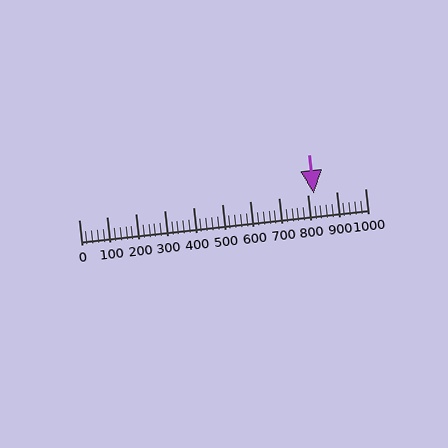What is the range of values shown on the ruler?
The ruler shows values from 0 to 1000.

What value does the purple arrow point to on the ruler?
The purple arrow points to approximately 820.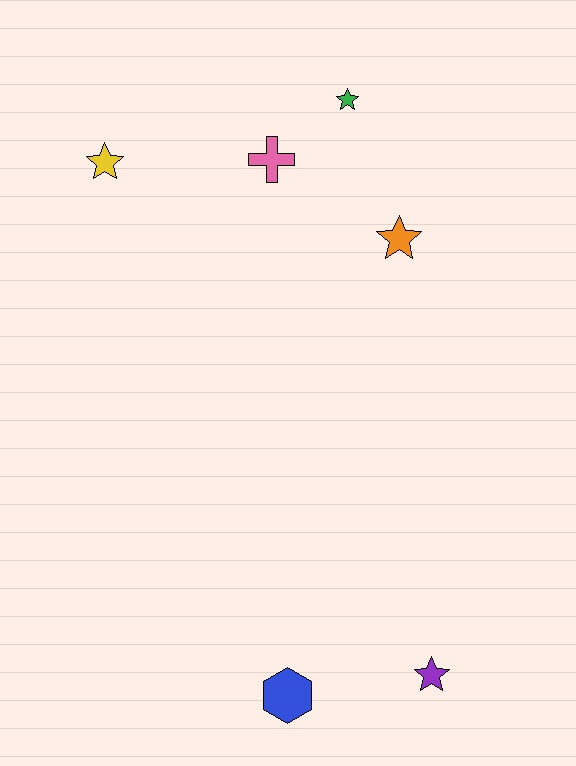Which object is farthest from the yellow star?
The purple star is farthest from the yellow star.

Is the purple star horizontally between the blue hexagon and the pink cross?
No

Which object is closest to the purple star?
The blue hexagon is closest to the purple star.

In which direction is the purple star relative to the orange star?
The purple star is below the orange star.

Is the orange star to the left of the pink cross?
No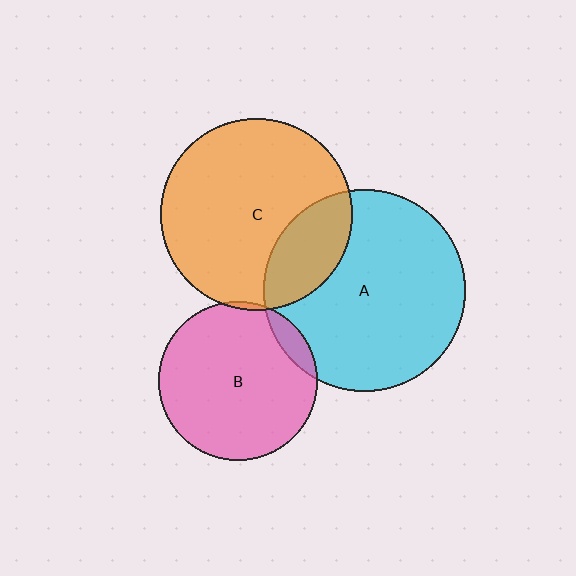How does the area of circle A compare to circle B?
Approximately 1.6 times.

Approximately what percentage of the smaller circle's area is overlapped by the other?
Approximately 5%.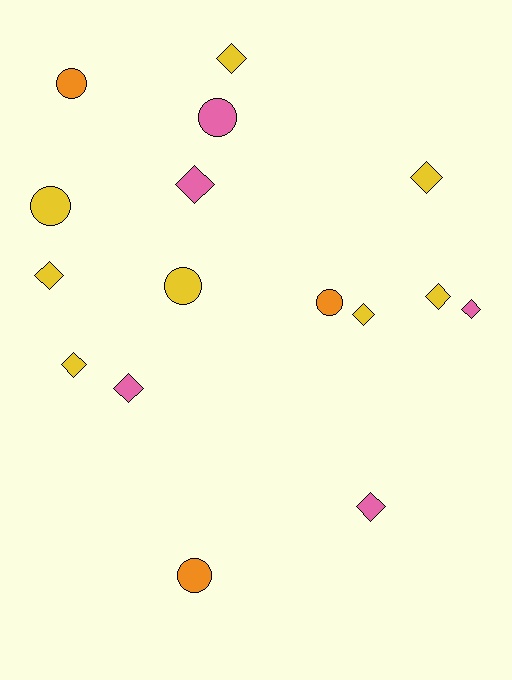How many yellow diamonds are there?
There are 6 yellow diamonds.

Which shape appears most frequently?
Diamond, with 10 objects.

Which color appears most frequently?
Yellow, with 8 objects.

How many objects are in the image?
There are 16 objects.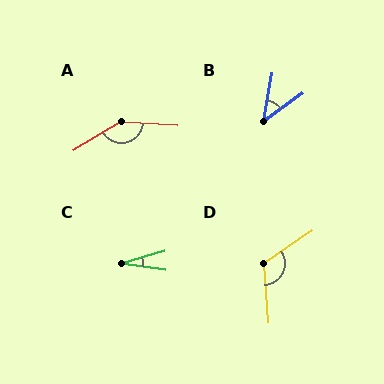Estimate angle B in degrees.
Approximately 44 degrees.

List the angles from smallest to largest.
C (24°), B (44°), D (120°), A (145°).